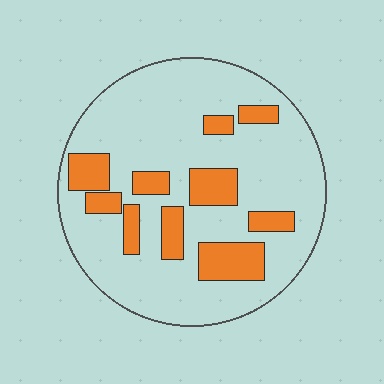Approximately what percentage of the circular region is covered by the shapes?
Approximately 20%.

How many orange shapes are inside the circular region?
10.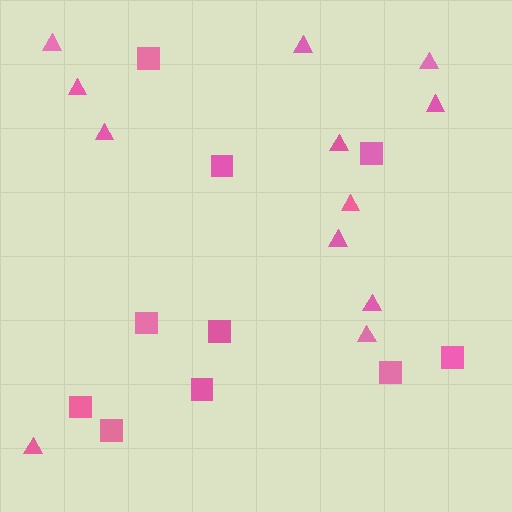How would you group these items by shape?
There are 2 groups: one group of triangles (12) and one group of squares (10).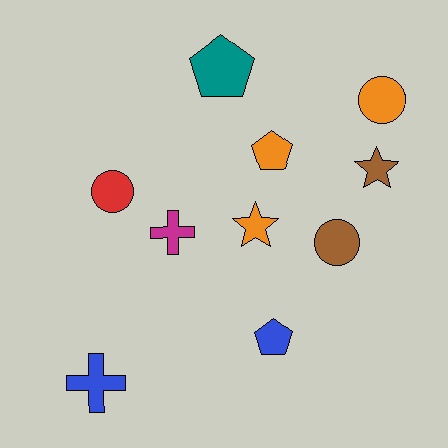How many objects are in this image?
There are 10 objects.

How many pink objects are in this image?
There are no pink objects.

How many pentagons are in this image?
There are 3 pentagons.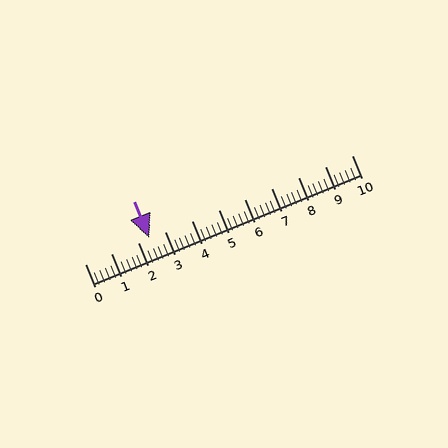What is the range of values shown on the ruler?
The ruler shows values from 0 to 10.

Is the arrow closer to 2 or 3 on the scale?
The arrow is closer to 2.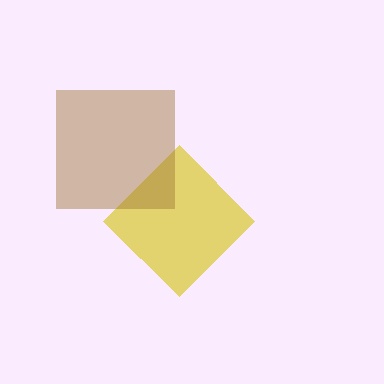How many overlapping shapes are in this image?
There are 2 overlapping shapes in the image.